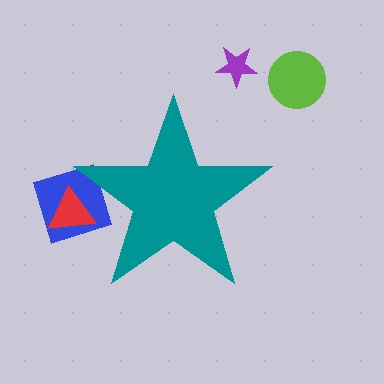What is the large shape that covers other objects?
A teal star.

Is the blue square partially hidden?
Yes, the blue square is partially hidden behind the teal star.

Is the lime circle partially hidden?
No, the lime circle is fully visible.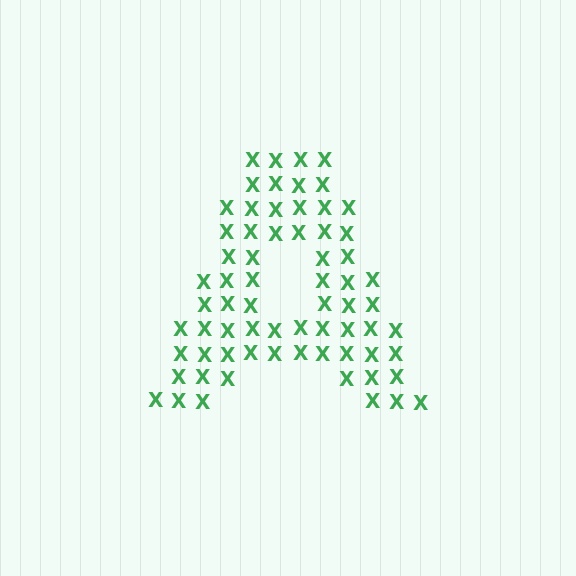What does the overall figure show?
The overall figure shows the letter A.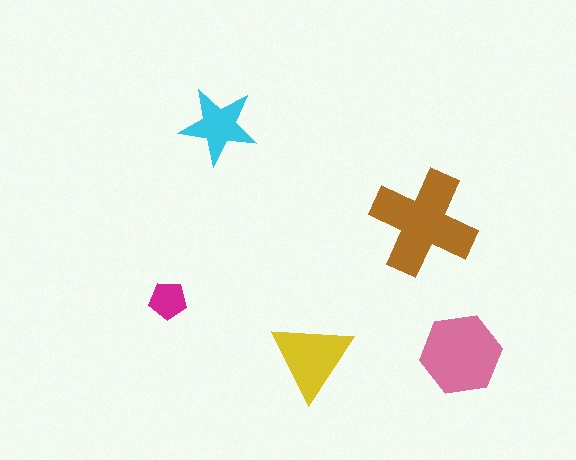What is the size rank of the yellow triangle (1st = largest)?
3rd.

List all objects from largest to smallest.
The brown cross, the pink hexagon, the yellow triangle, the cyan star, the magenta pentagon.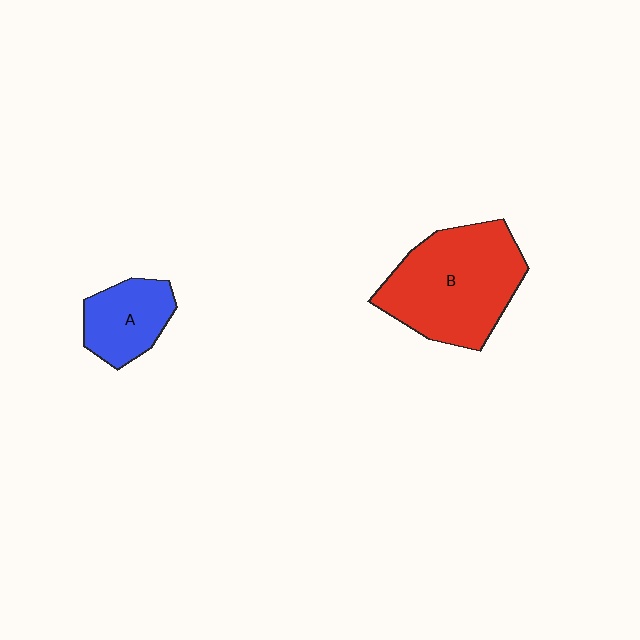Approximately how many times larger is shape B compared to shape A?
Approximately 2.2 times.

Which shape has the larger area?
Shape B (red).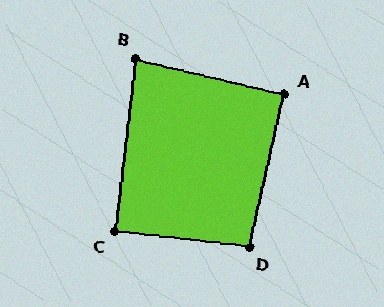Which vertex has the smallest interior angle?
B, at approximately 84 degrees.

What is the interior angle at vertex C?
Approximately 90 degrees (approximately right).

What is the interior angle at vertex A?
Approximately 90 degrees (approximately right).